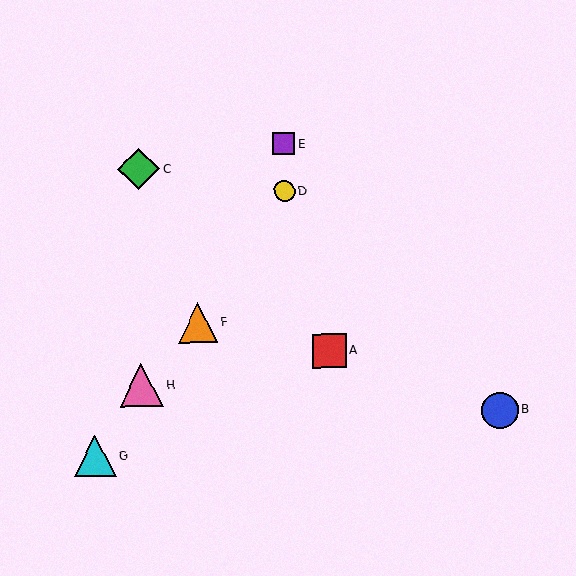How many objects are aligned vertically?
2 objects (D, E) are aligned vertically.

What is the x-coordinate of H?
Object H is at x≈141.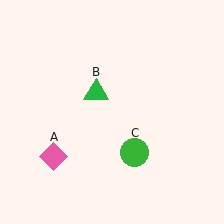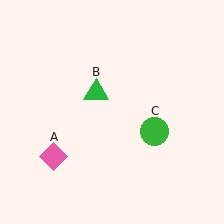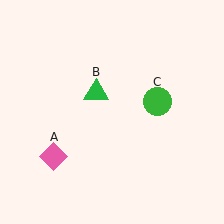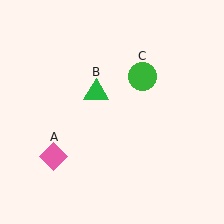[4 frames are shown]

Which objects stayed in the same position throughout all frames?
Pink diamond (object A) and green triangle (object B) remained stationary.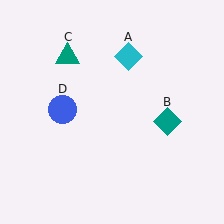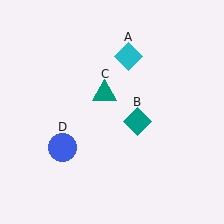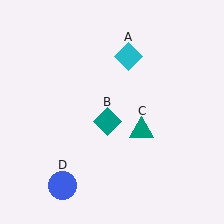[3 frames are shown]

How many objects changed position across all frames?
3 objects changed position: teal diamond (object B), teal triangle (object C), blue circle (object D).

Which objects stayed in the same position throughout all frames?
Cyan diamond (object A) remained stationary.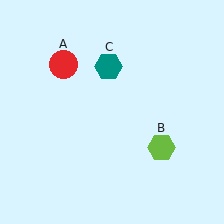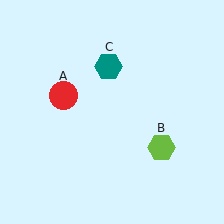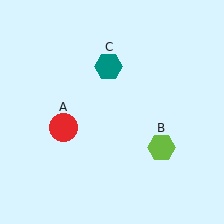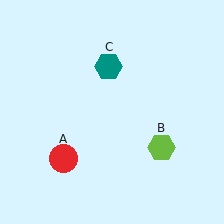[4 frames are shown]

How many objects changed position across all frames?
1 object changed position: red circle (object A).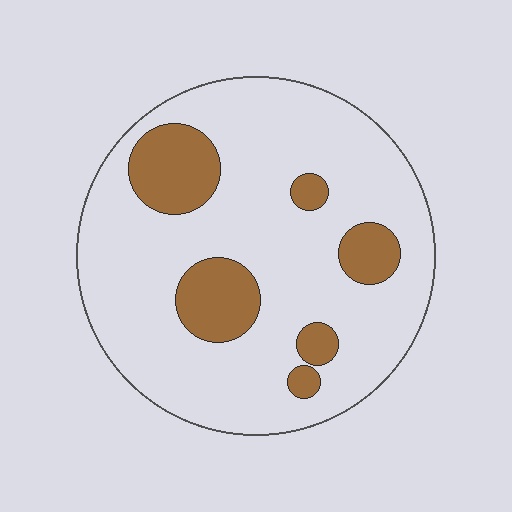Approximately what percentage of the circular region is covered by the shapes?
Approximately 20%.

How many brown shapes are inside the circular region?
6.